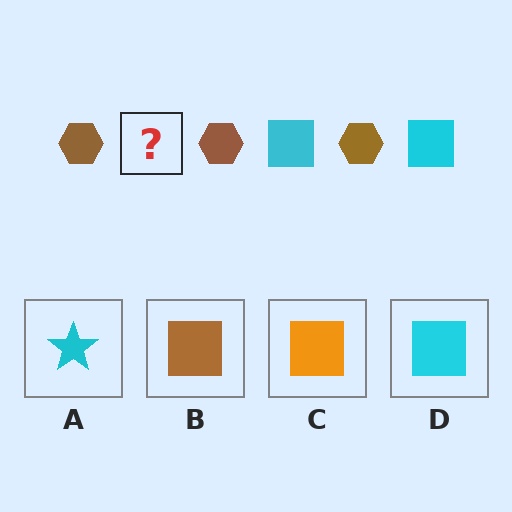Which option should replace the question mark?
Option D.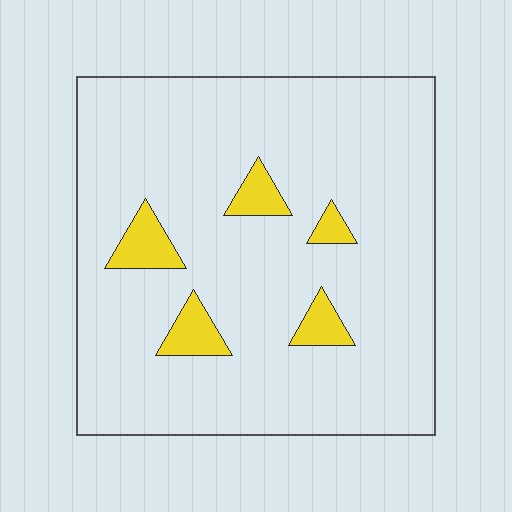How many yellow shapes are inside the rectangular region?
5.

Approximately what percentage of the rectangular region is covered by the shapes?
Approximately 10%.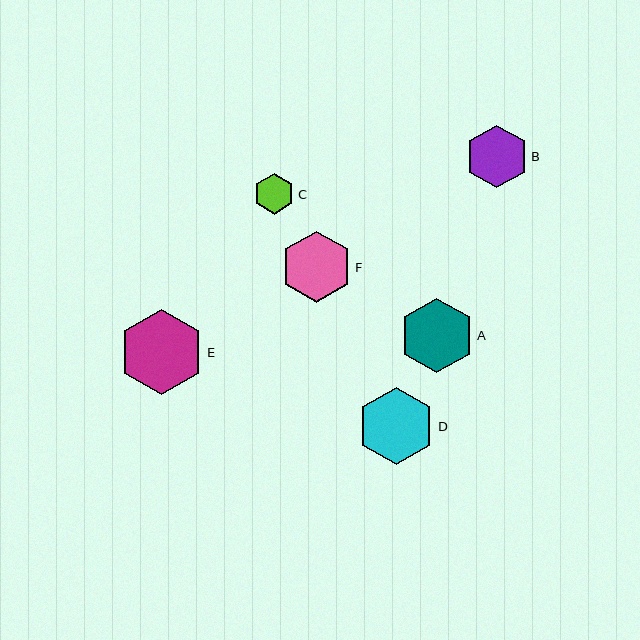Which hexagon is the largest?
Hexagon E is the largest with a size of approximately 85 pixels.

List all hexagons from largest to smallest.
From largest to smallest: E, D, A, F, B, C.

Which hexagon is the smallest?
Hexagon C is the smallest with a size of approximately 41 pixels.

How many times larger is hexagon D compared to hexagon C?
Hexagon D is approximately 1.9 times the size of hexagon C.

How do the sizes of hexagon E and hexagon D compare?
Hexagon E and hexagon D are approximately the same size.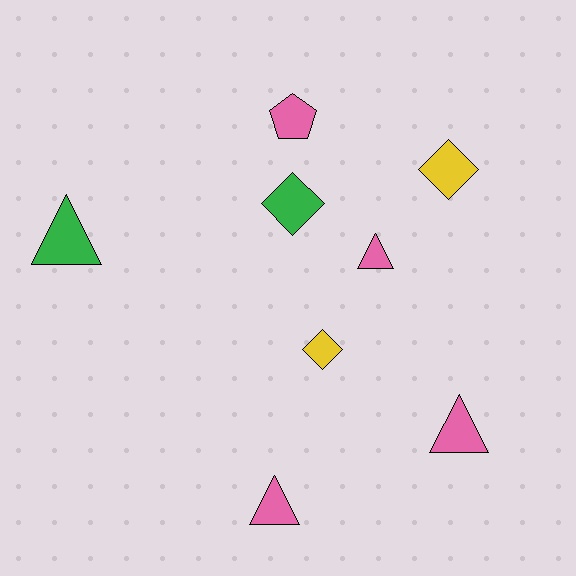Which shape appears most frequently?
Triangle, with 4 objects.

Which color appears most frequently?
Pink, with 4 objects.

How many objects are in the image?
There are 8 objects.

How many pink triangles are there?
There are 3 pink triangles.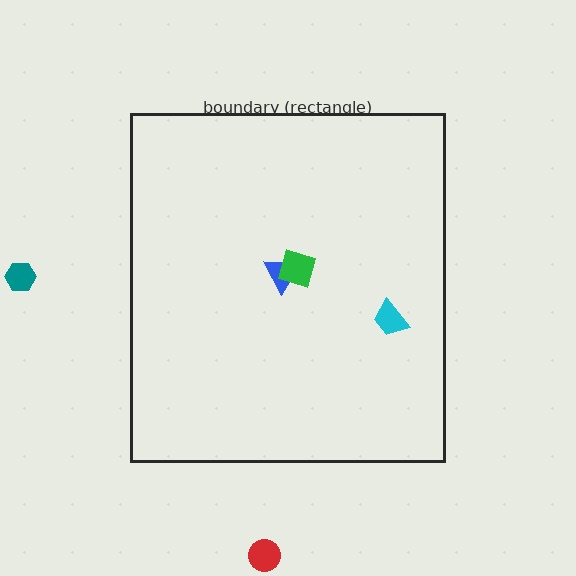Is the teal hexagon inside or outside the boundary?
Outside.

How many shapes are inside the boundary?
3 inside, 2 outside.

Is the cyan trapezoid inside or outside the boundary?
Inside.